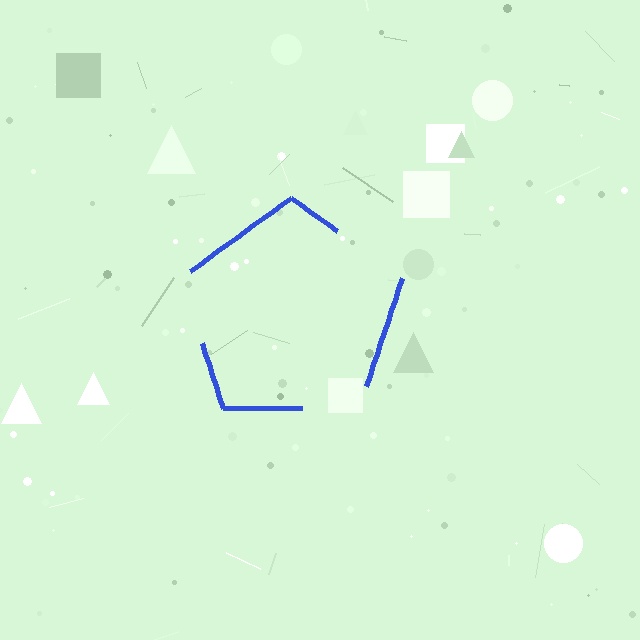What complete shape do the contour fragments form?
The contour fragments form a pentagon.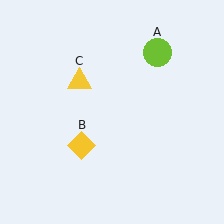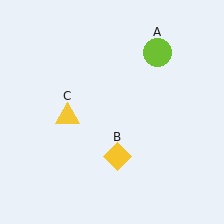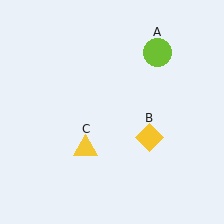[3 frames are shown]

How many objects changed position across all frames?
2 objects changed position: yellow diamond (object B), yellow triangle (object C).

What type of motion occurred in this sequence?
The yellow diamond (object B), yellow triangle (object C) rotated counterclockwise around the center of the scene.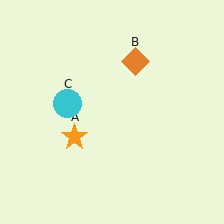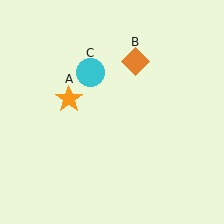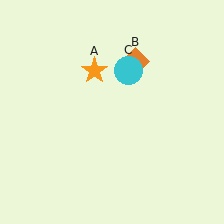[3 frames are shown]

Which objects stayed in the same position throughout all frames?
Orange diamond (object B) remained stationary.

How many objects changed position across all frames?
2 objects changed position: orange star (object A), cyan circle (object C).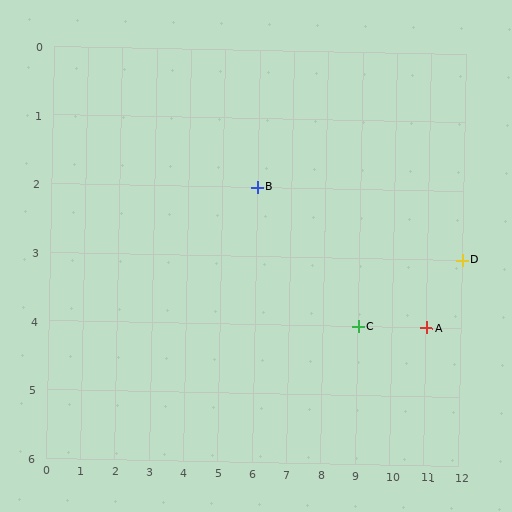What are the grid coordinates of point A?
Point A is at grid coordinates (11, 4).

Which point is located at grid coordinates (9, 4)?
Point C is at (9, 4).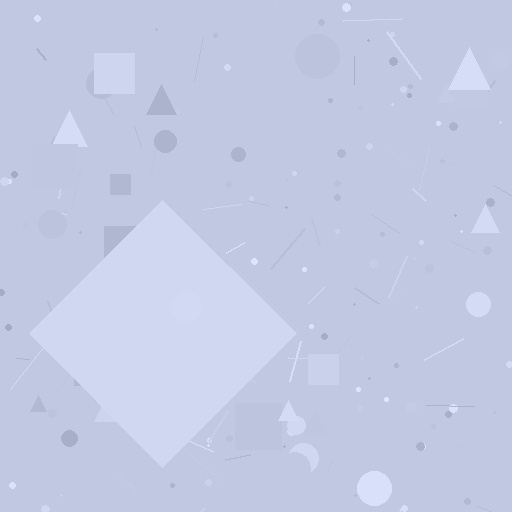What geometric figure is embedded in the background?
A diamond is embedded in the background.